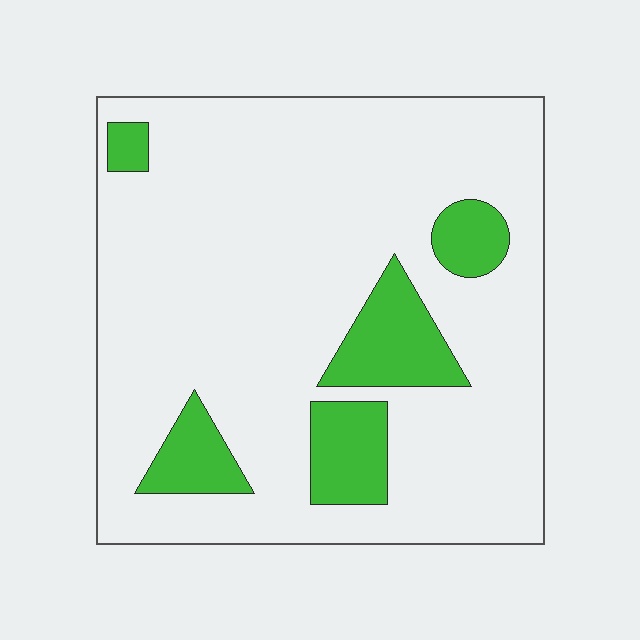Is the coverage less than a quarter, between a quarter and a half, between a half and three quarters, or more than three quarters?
Less than a quarter.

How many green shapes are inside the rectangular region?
5.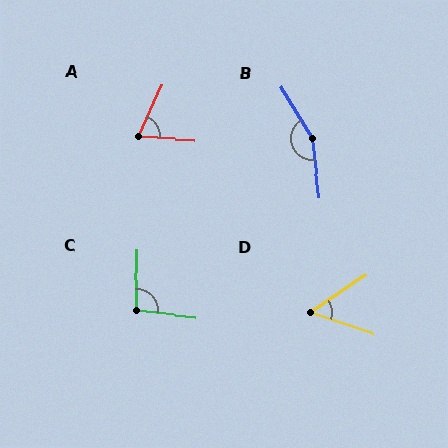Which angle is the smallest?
D, at approximately 52 degrees.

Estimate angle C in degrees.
Approximately 97 degrees.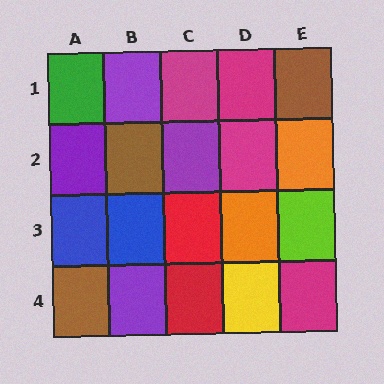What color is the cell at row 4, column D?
Yellow.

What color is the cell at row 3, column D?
Orange.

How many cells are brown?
3 cells are brown.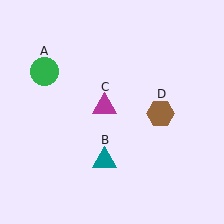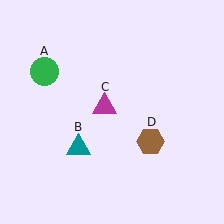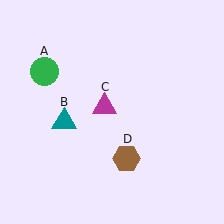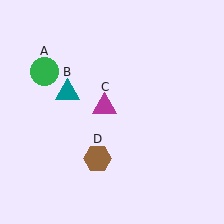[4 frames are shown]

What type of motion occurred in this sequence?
The teal triangle (object B), brown hexagon (object D) rotated clockwise around the center of the scene.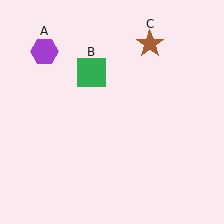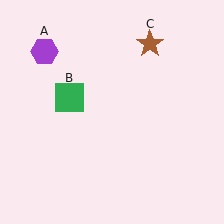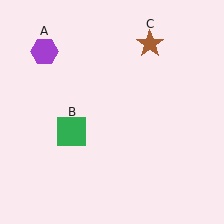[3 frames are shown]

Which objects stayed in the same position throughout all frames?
Purple hexagon (object A) and brown star (object C) remained stationary.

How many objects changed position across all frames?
1 object changed position: green square (object B).